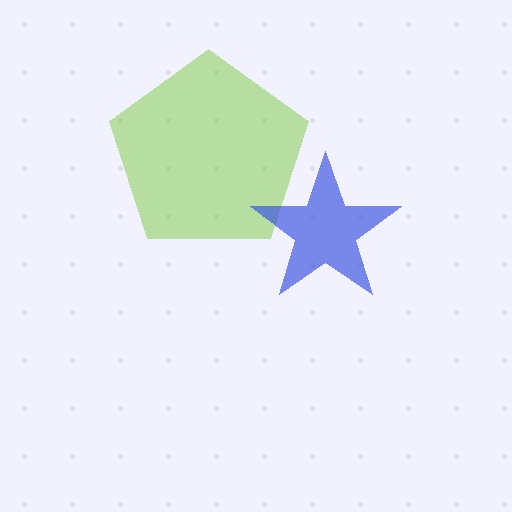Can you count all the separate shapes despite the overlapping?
Yes, there are 2 separate shapes.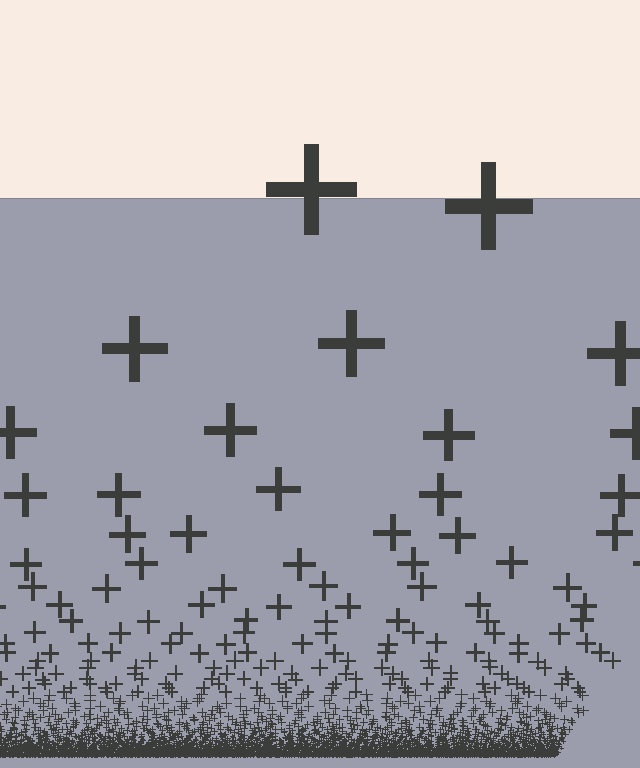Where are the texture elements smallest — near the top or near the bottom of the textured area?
Near the bottom.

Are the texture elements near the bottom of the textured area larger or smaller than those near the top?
Smaller. The gradient is inverted — elements near the bottom are smaller and denser.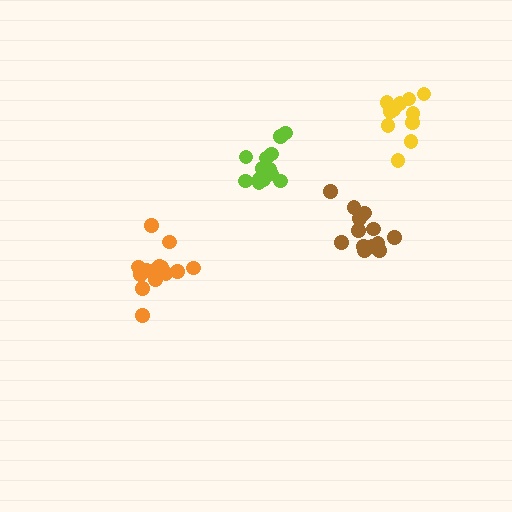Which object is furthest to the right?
The yellow cluster is rightmost.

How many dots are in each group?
Group 1: 11 dots, Group 2: 13 dots, Group 3: 14 dots, Group 4: 14 dots (52 total).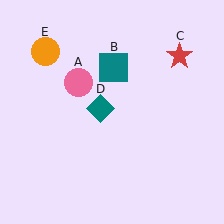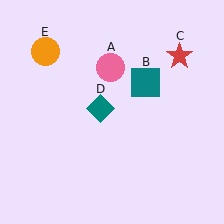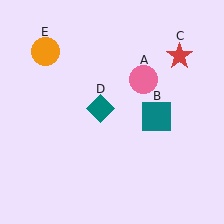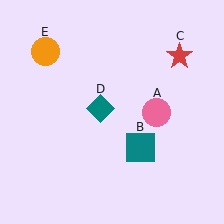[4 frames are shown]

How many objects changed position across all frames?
2 objects changed position: pink circle (object A), teal square (object B).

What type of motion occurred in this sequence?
The pink circle (object A), teal square (object B) rotated clockwise around the center of the scene.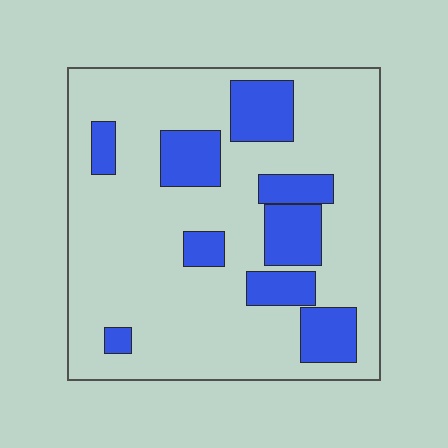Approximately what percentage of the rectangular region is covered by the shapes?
Approximately 25%.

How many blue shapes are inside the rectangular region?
9.